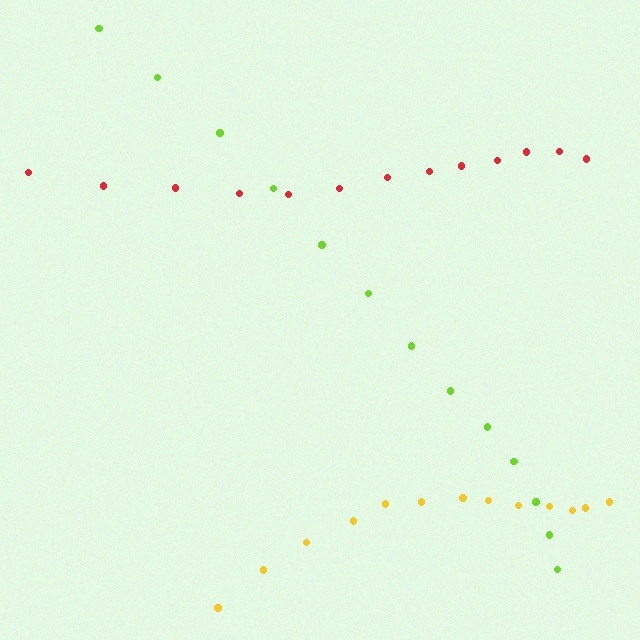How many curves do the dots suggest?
There are 3 distinct paths.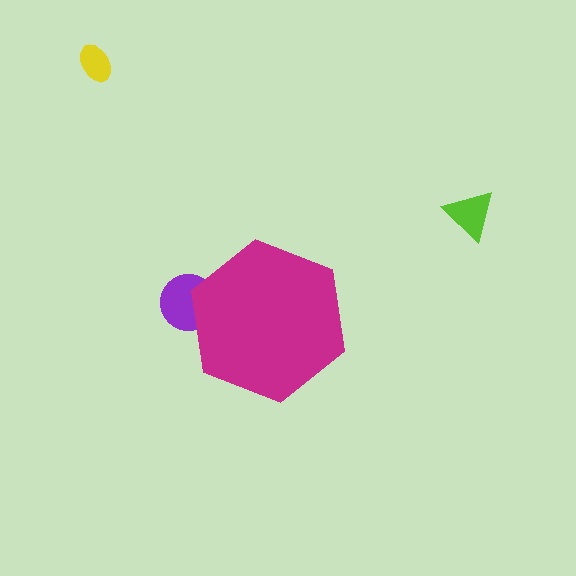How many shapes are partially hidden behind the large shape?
1 shape is partially hidden.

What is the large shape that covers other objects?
A magenta hexagon.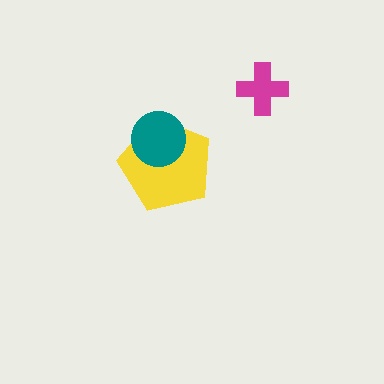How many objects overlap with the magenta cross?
0 objects overlap with the magenta cross.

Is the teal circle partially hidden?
No, no other shape covers it.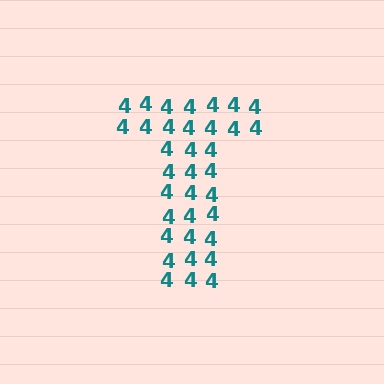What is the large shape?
The large shape is the letter T.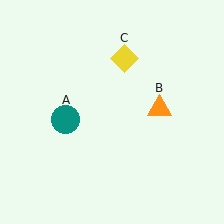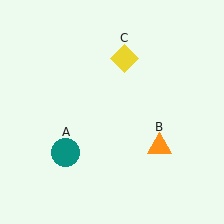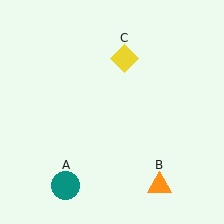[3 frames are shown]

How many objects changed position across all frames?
2 objects changed position: teal circle (object A), orange triangle (object B).